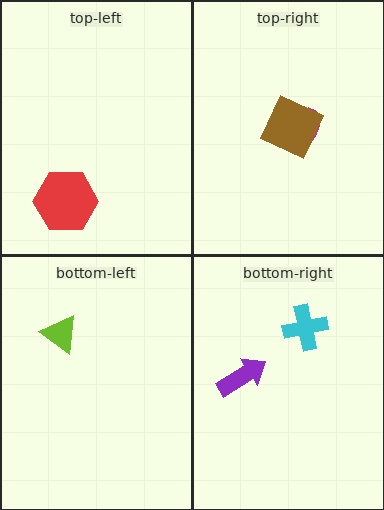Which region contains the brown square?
The top-right region.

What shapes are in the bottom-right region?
The cyan cross, the purple arrow.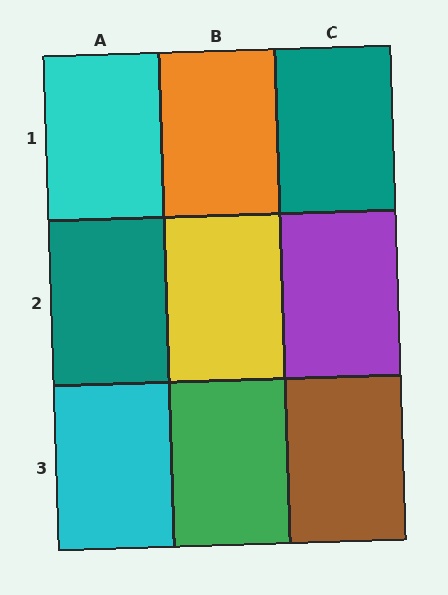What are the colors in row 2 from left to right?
Teal, yellow, purple.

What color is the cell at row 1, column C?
Teal.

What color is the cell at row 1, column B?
Orange.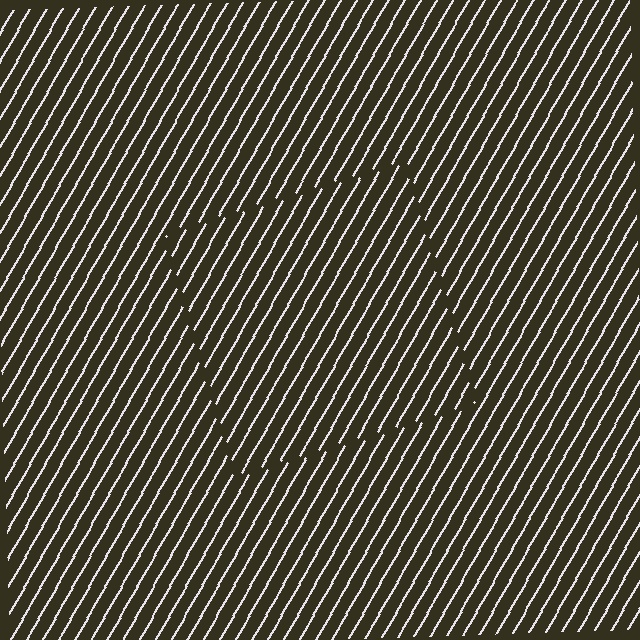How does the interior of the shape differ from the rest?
The interior of the shape contains the same grating, shifted by half a period — the contour is defined by the phase discontinuity where line-ends from the inner and outer gratings abut.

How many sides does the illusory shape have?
4 sides — the line-ends trace a square.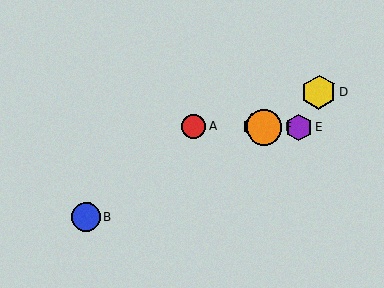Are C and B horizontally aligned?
No, C is at y≈127 and B is at y≈217.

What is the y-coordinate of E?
Object E is at y≈127.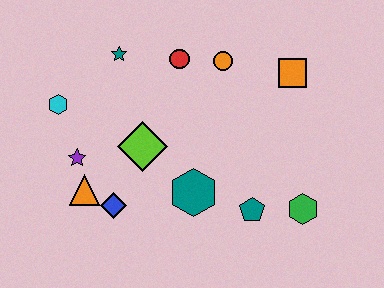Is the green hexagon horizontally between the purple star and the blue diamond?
No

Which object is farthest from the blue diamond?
The orange square is farthest from the blue diamond.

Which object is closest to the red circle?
The orange circle is closest to the red circle.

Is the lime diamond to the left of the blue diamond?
No